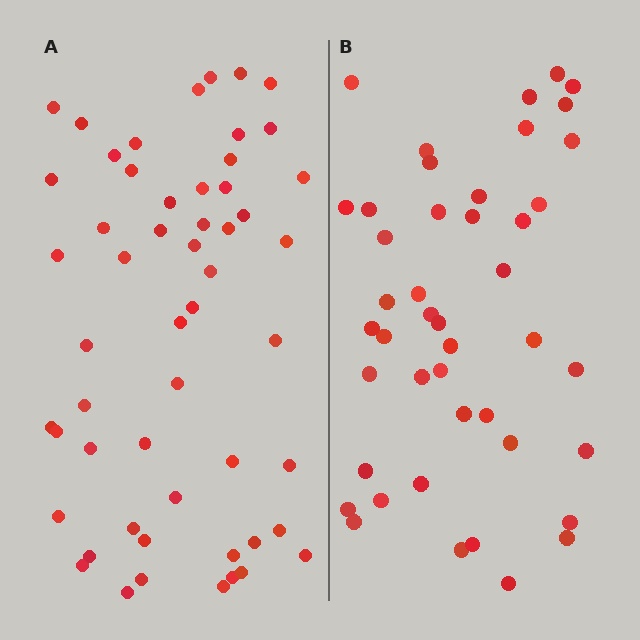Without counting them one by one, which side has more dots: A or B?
Region A (the left region) has more dots.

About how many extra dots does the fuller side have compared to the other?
Region A has roughly 10 or so more dots than region B.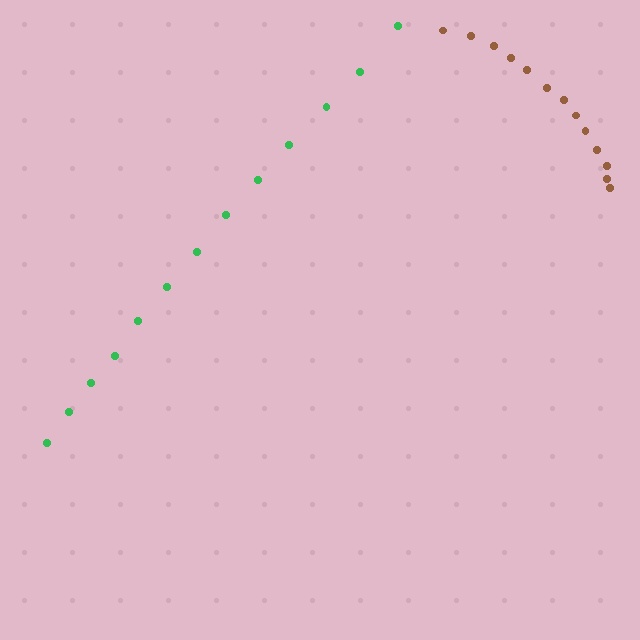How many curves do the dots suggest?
There are 2 distinct paths.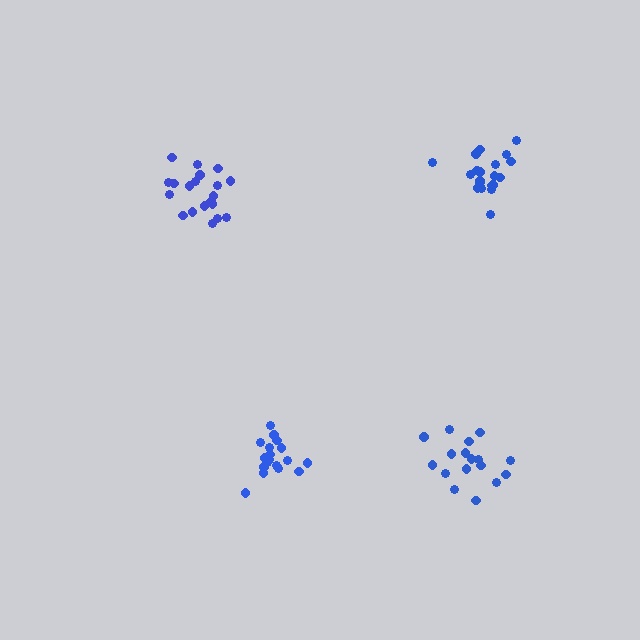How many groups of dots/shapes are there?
There are 4 groups.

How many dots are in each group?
Group 1: 20 dots, Group 2: 17 dots, Group 3: 19 dots, Group 4: 20 dots (76 total).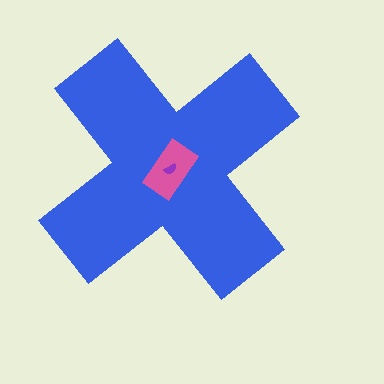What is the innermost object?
The purple semicircle.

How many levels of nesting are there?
3.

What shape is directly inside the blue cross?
The pink rectangle.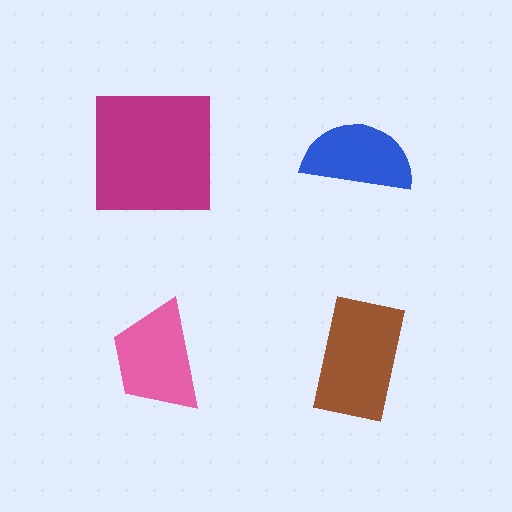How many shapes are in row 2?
2 shapes.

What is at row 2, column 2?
A brown rectangle.